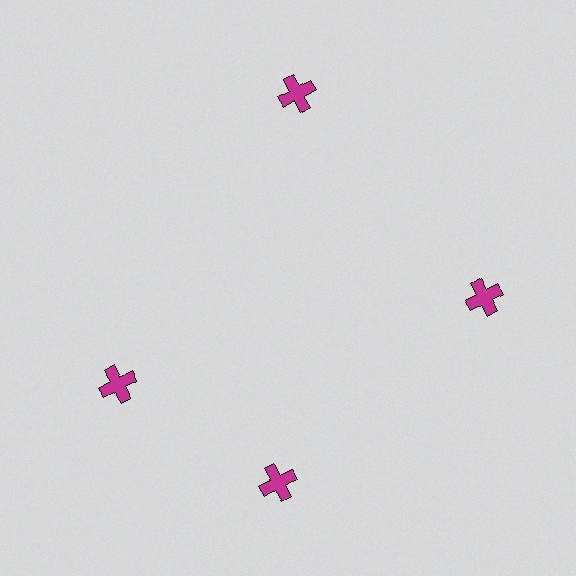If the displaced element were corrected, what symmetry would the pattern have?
It would have 4-fold rotational symmetry — the pattern would map onto itself every 90 degrees.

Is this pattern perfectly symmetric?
No. The 4 magenta crosses are arranged in a ring, but one element near the 9 o'clock position is rotated out of alignment along the ring, breaking the 4-fold rotational symmetry.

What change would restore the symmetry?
The symmetry would be restored by rotating it back into even spacing with its neighbors so that all 4 crosses sit at equal angles and equal distance from the center.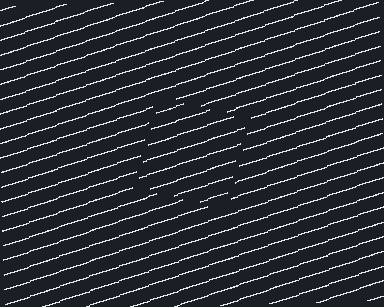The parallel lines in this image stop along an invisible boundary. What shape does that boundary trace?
An illusory square. The interior of the shape contains the same grating, shifted by half a period — the contour is defined by the phase discontinuity where line-ends from the inner and outer gratings abut.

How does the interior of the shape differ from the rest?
The interior of the shape contains the same grating, shifted by half a period — the contour is defined by the phase discontinuity where line-ends from the inner and outer gratings abut.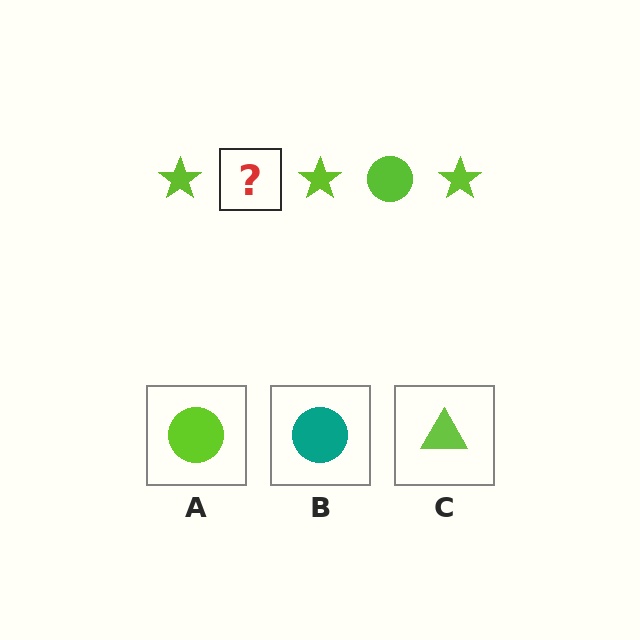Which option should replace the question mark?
Option A.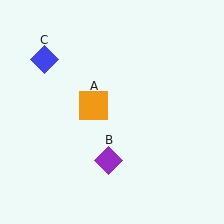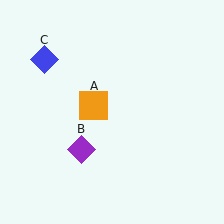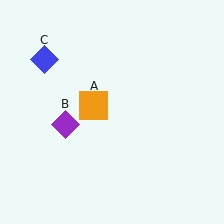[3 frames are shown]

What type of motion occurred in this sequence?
The purple diamond (object B) rotated clockwise around the center of the scene.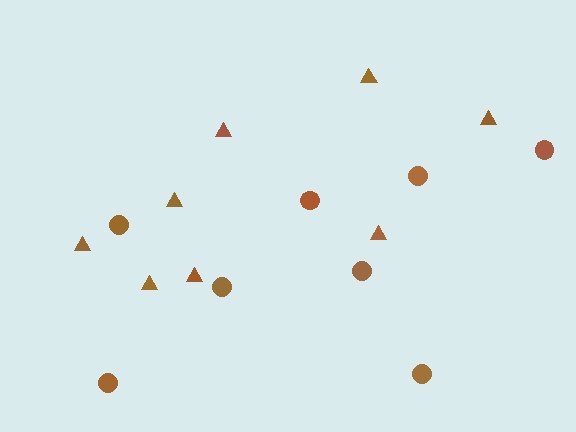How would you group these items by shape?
There are 2 groups: one group of triangles (8) and one group of circles (8).